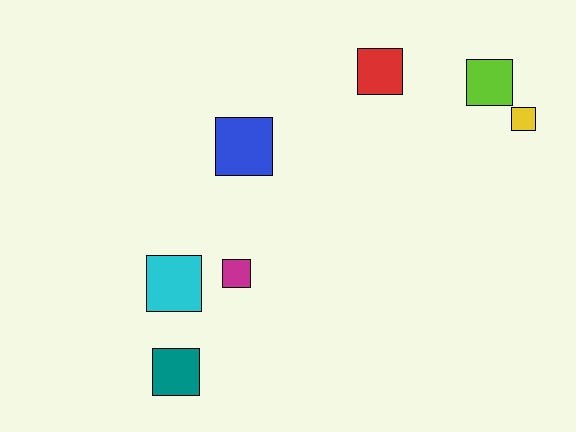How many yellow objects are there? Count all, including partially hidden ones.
There is 1 yellow object.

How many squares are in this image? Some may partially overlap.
There are 7 squares.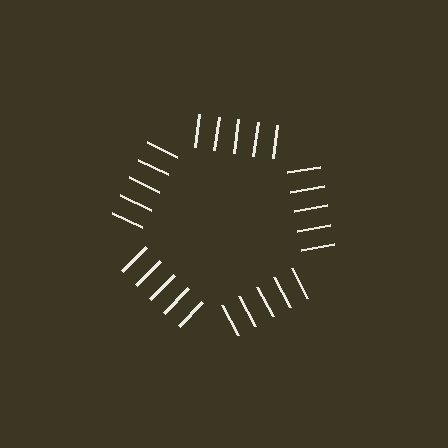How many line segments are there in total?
25 — 5 along each of the 5 edges.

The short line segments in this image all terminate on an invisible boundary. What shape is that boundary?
An illusory pentagon — the line segments terminate on its edges but no continuous stroke is drawn.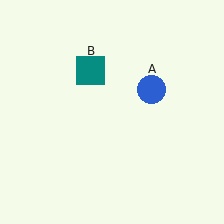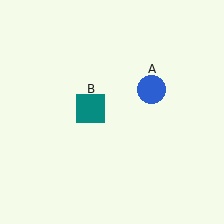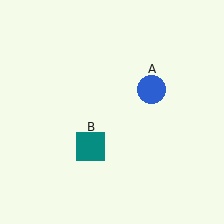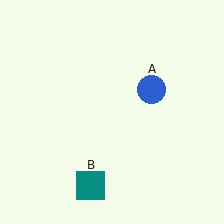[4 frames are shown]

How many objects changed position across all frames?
1 object changed position: teal square (object B).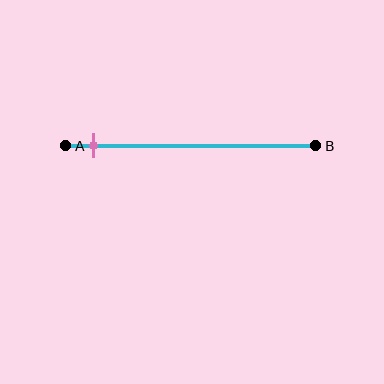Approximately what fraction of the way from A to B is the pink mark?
The pink mark is approximately 10% of the way from A to B.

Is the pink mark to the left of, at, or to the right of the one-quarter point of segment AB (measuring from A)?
The pink mark is to the left of the one-quarter point of segment AB.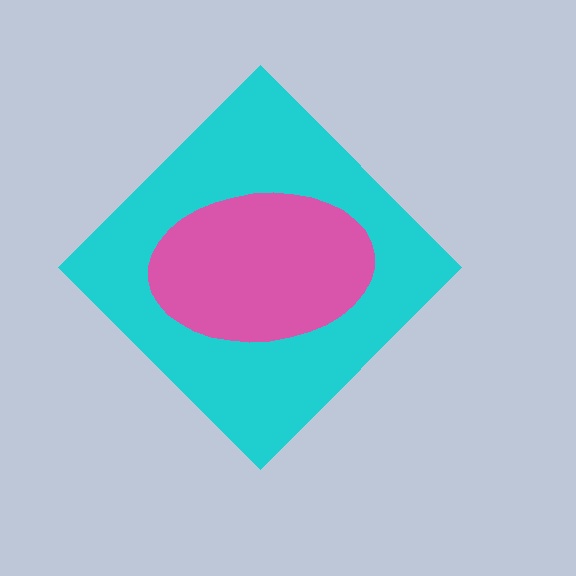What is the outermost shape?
The cyan diamond.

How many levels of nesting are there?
2.